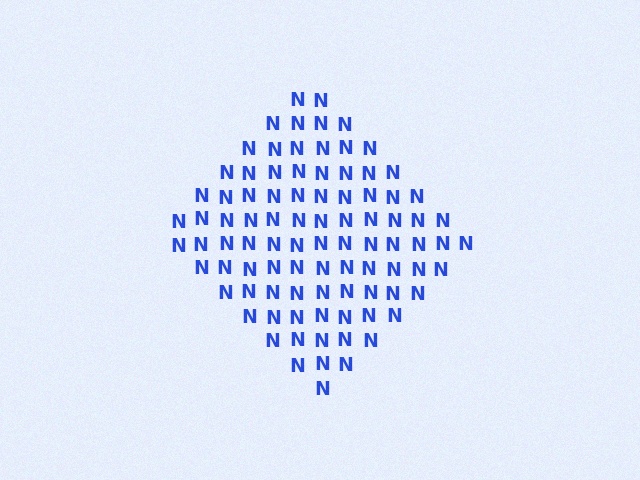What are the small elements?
The small elements are letter N's.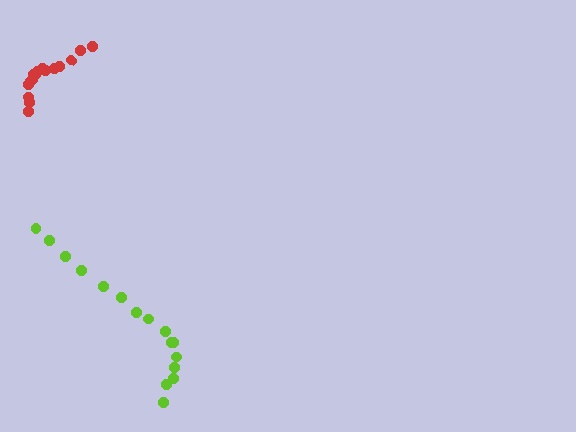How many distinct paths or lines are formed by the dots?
There are 2 distinct paths.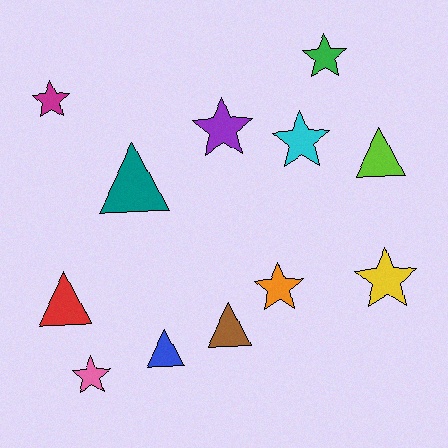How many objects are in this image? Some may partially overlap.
There are 12 objects.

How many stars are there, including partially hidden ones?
There are 7 stars.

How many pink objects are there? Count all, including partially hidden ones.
There is 1 pink object.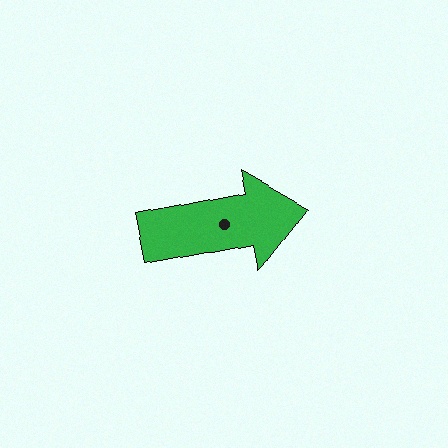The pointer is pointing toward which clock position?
Roughly 3 o'clock.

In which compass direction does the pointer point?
East.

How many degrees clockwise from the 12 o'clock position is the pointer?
Approximately 79 degrees.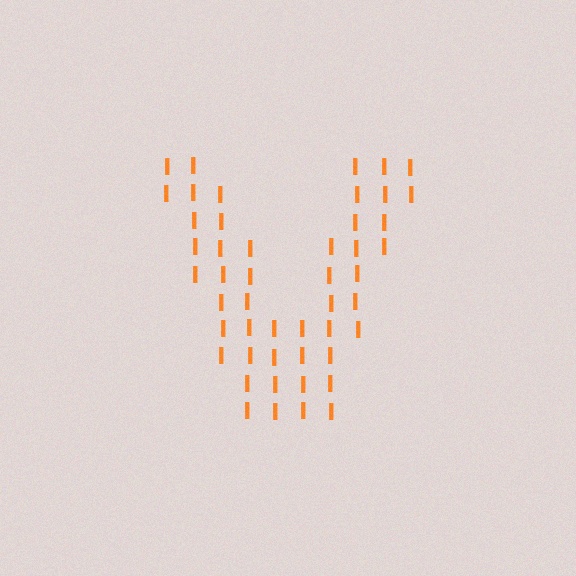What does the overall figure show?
The overall figure shows the letter V.